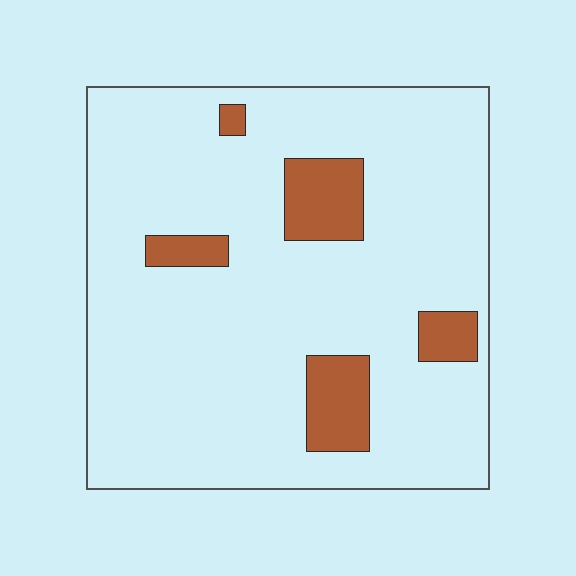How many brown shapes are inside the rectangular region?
5.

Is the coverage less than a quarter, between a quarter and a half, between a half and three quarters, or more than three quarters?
Less than a quarter.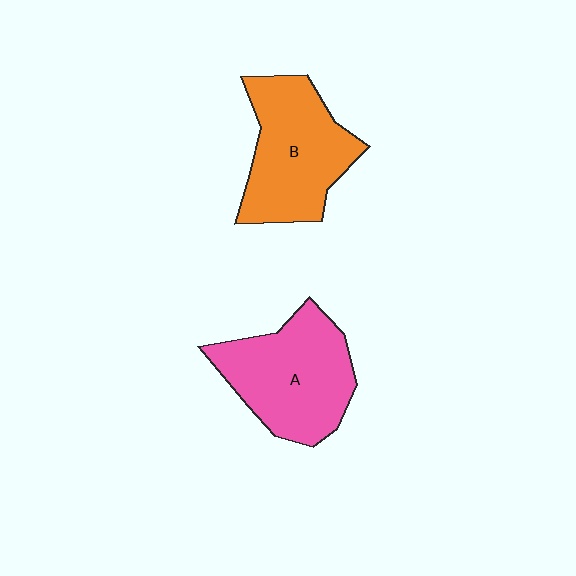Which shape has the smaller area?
Shape B (orange).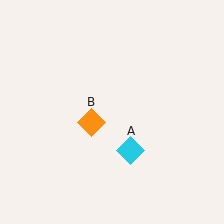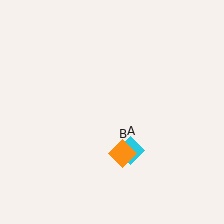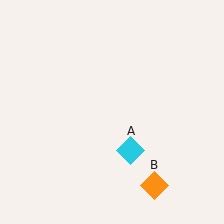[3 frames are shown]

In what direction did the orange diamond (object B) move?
The orange diamond (object B) moved down and to the right.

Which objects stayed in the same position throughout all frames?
Cyan diamond (object A) remained stationary.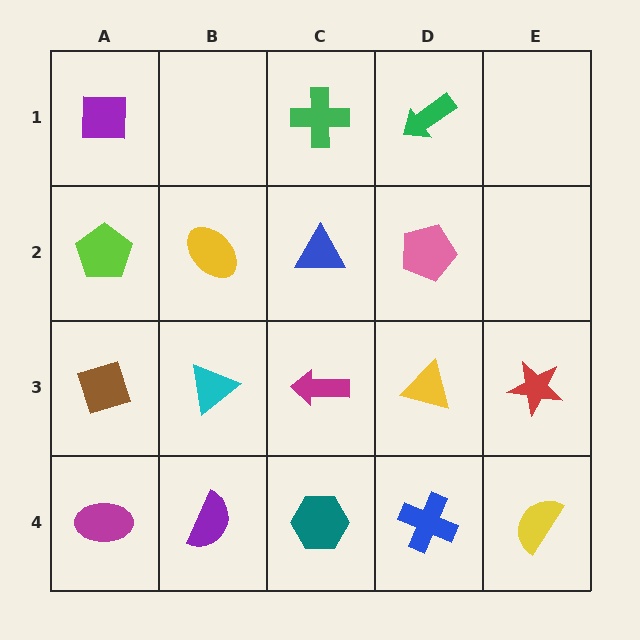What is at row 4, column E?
A yellow semicircle.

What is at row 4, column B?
A purple semicircle.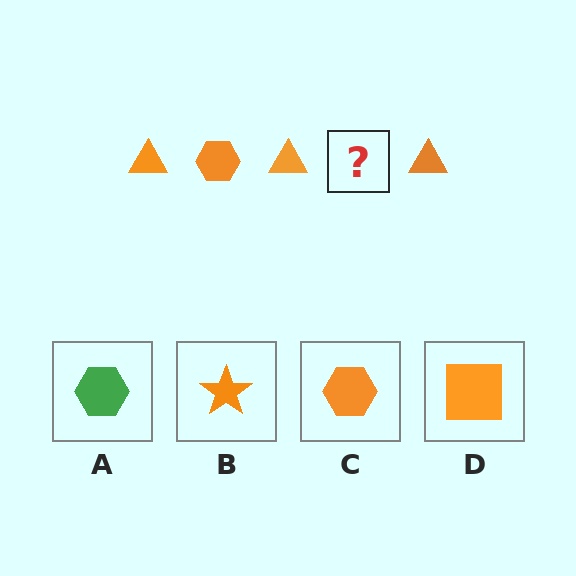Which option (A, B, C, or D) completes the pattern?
C.